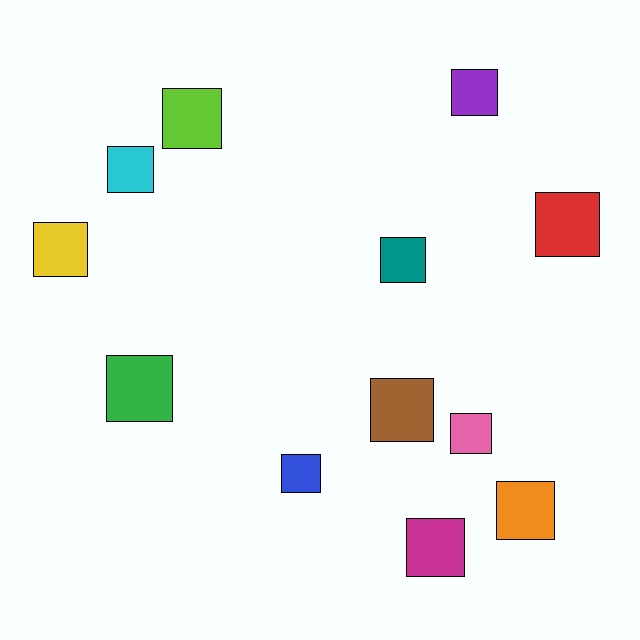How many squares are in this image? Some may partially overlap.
There are 12 squares.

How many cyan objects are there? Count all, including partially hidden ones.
There is 1 cyan object.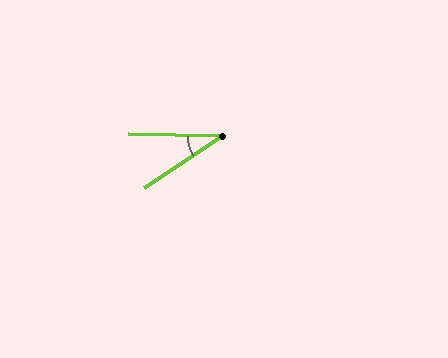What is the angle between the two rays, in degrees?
Approximately 35 degrees.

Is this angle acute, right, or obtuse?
It is acute.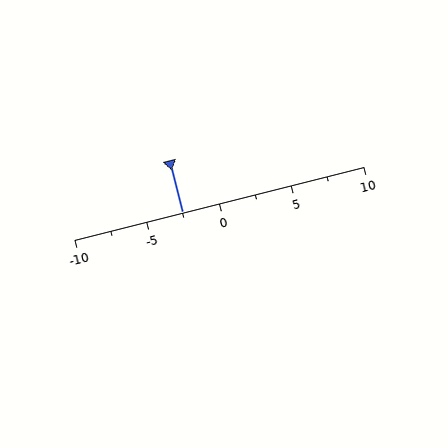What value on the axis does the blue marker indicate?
The marker indicates approximately -2.5.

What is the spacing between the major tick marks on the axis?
The major ticks are spaced 5 apart.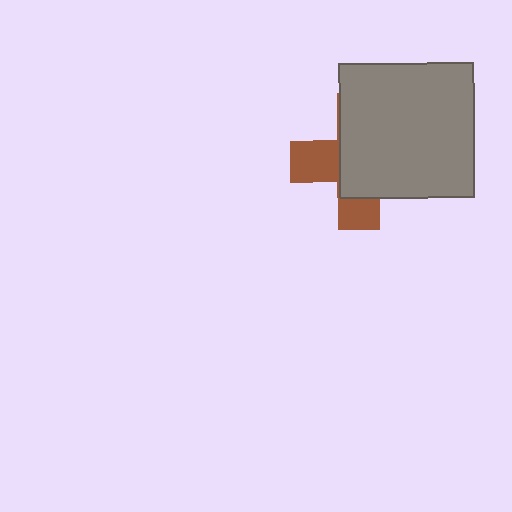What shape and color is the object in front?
The object in front is a gray square.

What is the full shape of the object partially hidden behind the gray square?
The partially hidden object is a brown cross.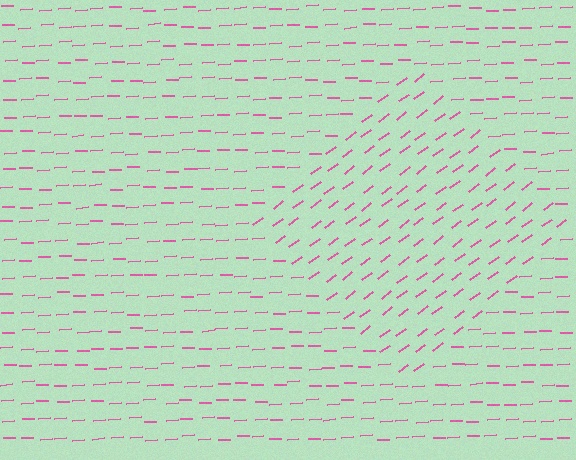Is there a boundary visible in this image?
Yes, there is a texture boundary formed by a change in line orientation.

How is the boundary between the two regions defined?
The boundary is defined purely by a change in line orientation (approximately 34 degrees difference). All lines are the same color and thickness.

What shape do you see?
I see a diamond.